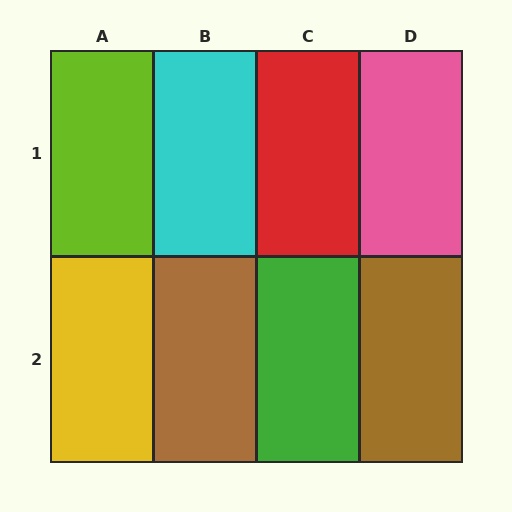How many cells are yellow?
1 cell is yellow.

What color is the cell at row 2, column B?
Brown.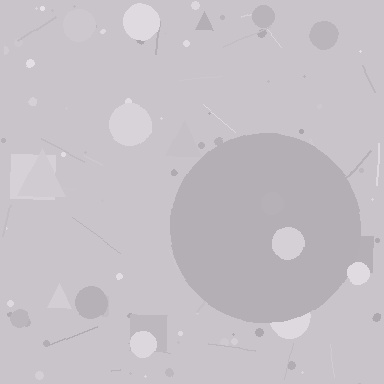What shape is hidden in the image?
A circle is hidden in the image.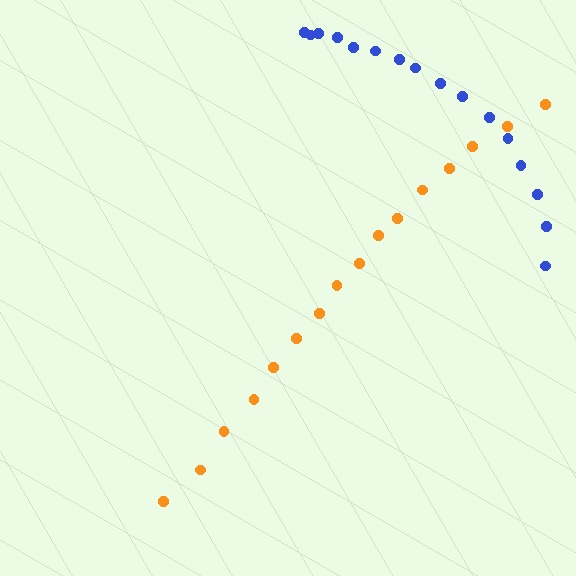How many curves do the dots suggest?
There are 2 distinct paths.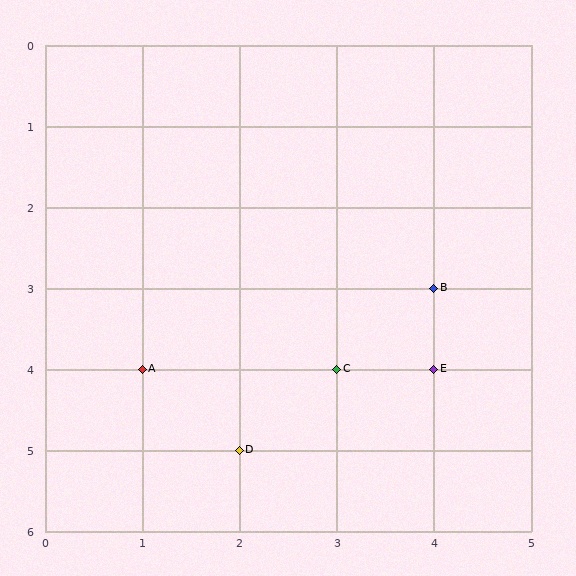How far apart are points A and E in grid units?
Points A and E are 3 columns apart.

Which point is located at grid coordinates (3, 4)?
Point C is at (3, 4).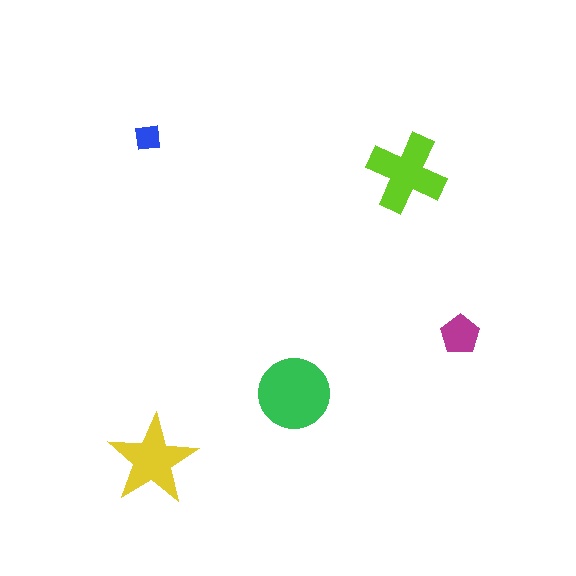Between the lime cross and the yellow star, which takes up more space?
The lime cross.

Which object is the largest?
The green circle.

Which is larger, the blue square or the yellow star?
The yellow star.